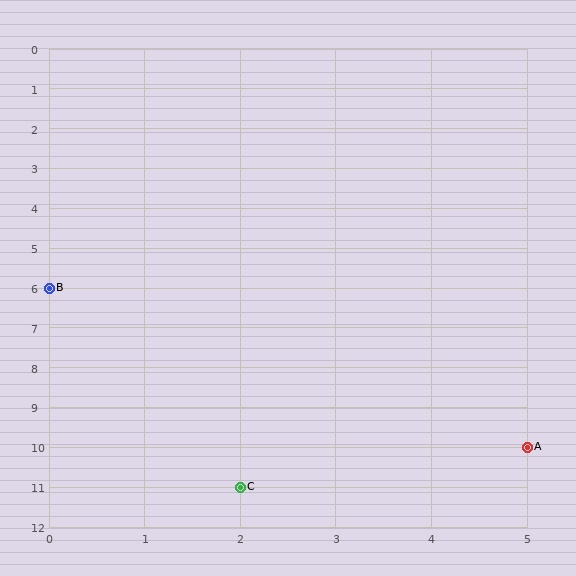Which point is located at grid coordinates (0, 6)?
Point B is at (0, 6).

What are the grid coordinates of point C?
Point C is at grid coordinates (2, 11).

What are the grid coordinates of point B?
Point B is at grid coordinates (0, 6).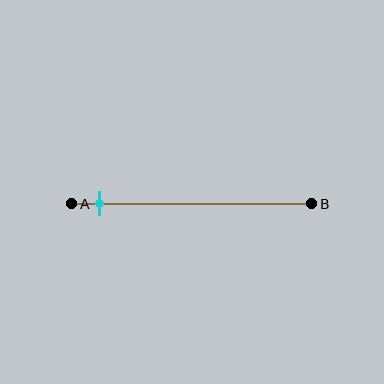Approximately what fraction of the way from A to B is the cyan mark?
The cyan mark is approximately 10% of the way from A to B.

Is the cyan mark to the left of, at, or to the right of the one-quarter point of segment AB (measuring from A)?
The cyan mark is to the left of the one-quarter point of segment AB.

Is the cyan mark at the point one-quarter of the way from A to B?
No, the mark is at about 10% from A, not at the 25% one-quarter point.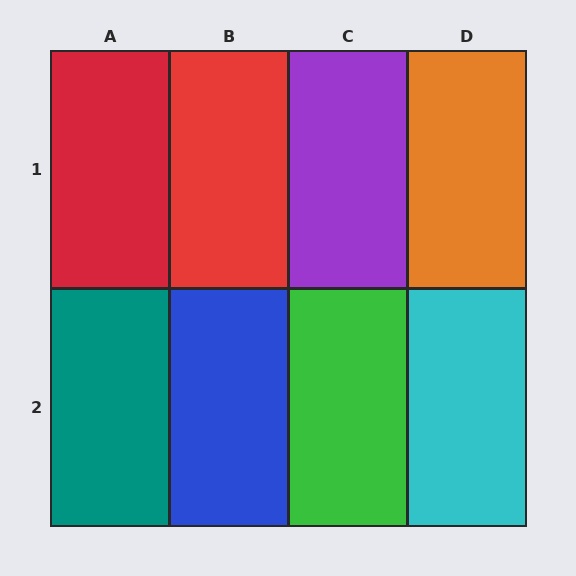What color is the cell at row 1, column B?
Red.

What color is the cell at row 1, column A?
Red.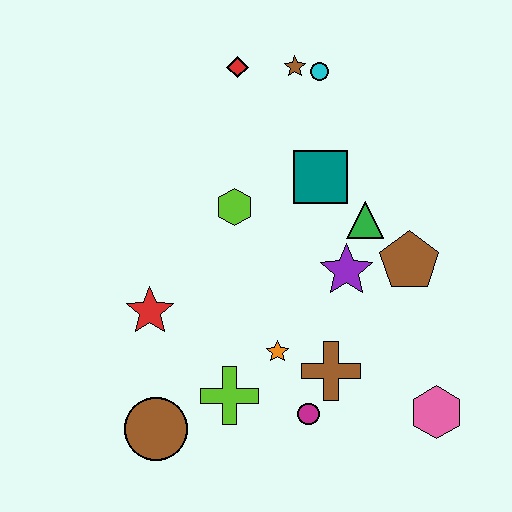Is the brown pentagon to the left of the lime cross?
No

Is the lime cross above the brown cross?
No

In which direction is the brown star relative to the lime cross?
The brown star is above the lime cross.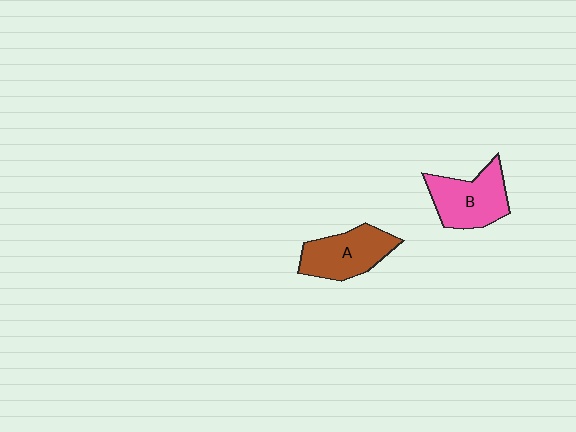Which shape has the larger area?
Shape B (pink).